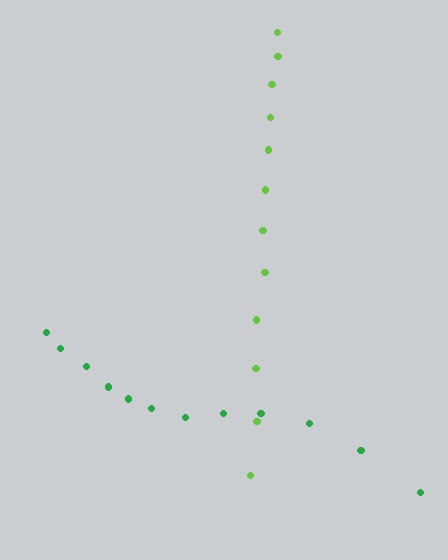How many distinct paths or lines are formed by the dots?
There are 2 distinct paths.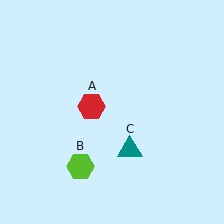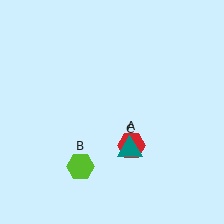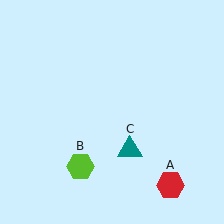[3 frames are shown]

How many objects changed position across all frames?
1 object changed position: red hexagon (object A).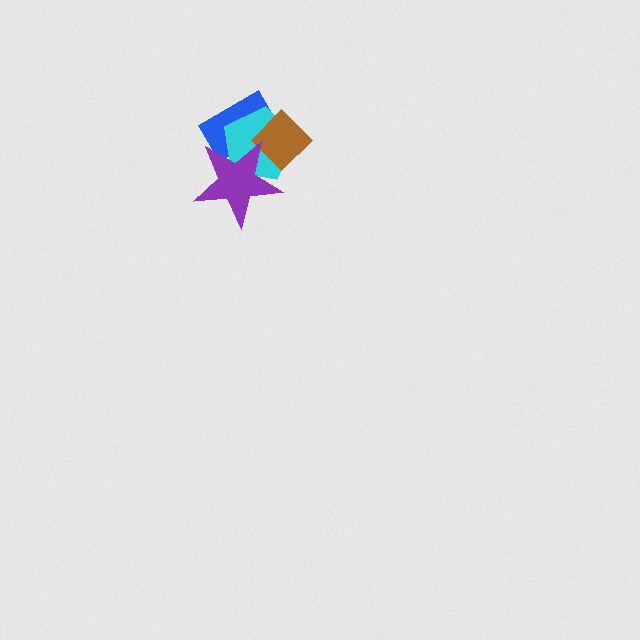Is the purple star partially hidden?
No, no other shape covers it.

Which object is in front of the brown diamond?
The purple star is in front of the brown diamond.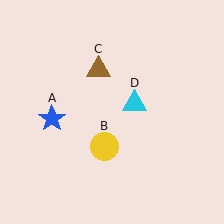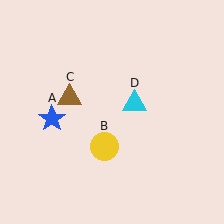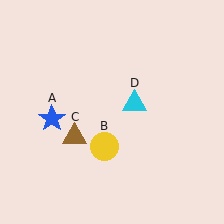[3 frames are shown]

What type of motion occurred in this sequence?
The brown triangle (object C) rotated counterclockwise around the center of the scene.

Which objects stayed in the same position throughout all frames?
Blue star (object A) and yellow circle (object B) and cyan triangle (object D) remained stationary.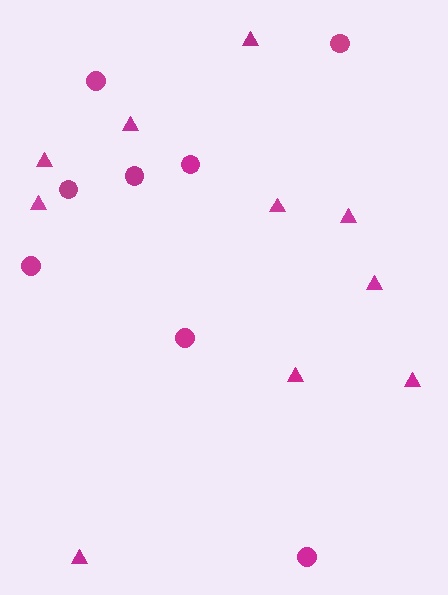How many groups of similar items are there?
There are 2 groups: one group of circles (8) and one group of triangles (10).